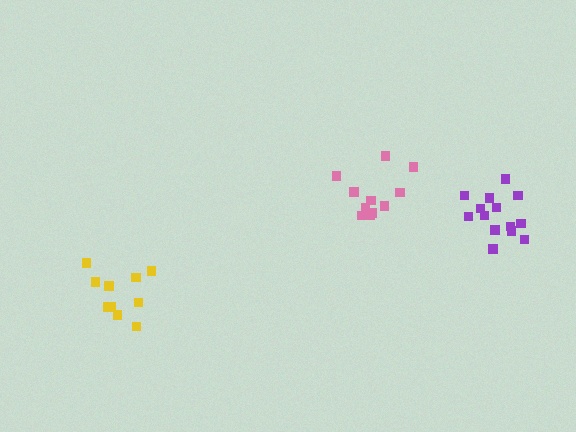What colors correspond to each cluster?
The clusters are colored: pink, yellow, purple.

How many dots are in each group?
Group 1: 11 dots, Group 2: 10 dots, Group 3: 14 dots (35 total).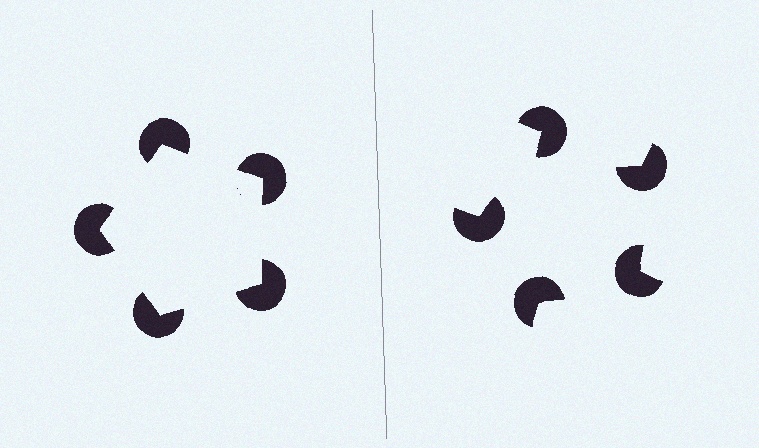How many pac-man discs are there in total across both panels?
10 — 5 on each side.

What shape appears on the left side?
An illusory pentagon.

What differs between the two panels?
The pac-man discs are positioned identically on both sides; only the wedge orientations differ. On the left they align to a pentagon; on the right they are misaligned.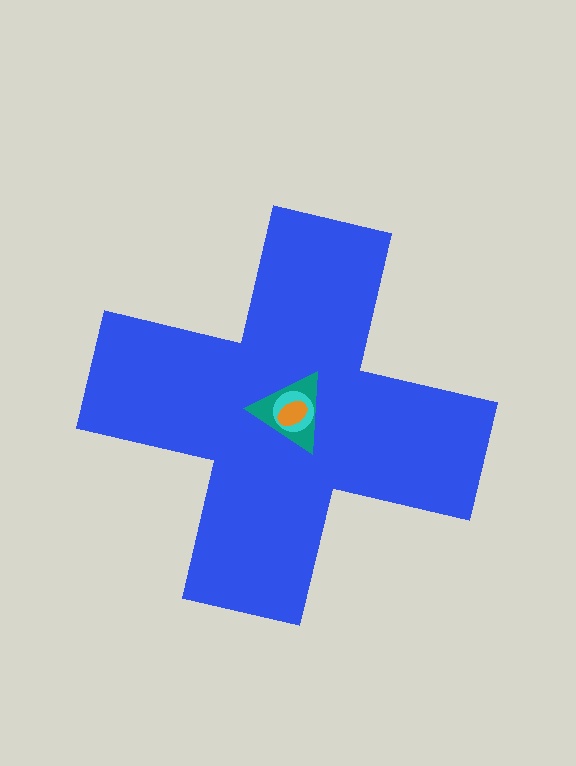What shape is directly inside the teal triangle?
The cyan circle.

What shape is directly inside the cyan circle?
The orange ellipse.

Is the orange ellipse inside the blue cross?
Yes.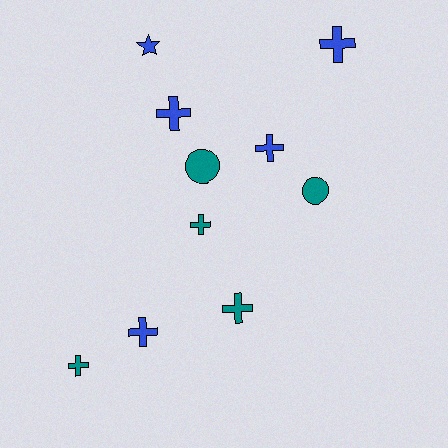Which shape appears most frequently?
Cross, with 7 objects.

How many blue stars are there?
There is 1 blue star.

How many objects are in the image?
There are 10 objects.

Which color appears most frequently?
Blue, with 5 objects.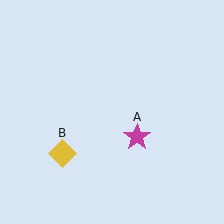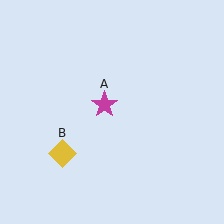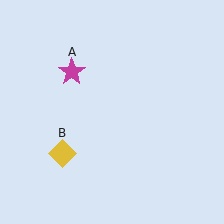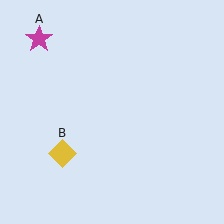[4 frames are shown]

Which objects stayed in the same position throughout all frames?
Yellow diamond (object B) remained stationary.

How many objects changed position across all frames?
1 object changed position: magenta star (object A).